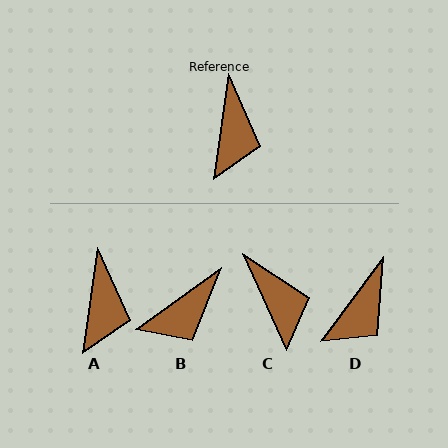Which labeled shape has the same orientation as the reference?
A.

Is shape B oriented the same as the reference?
No, it is off by about 46 degrees.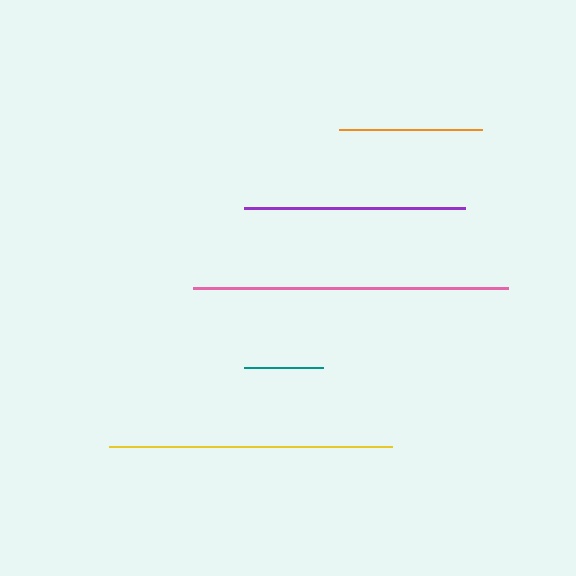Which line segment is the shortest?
The teal line is the shortest at approximately 79 pixels.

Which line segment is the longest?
The pink line is the longest at approximately 316 pixels.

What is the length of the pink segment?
The pink segment is approximately 316 pixels long.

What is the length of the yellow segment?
The yellow segment is approximately 283 pixels long.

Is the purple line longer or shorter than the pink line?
The pink line is longer than the purple line.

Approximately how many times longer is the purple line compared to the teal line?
The purple line is approximately 2.8 times the length of the teal line.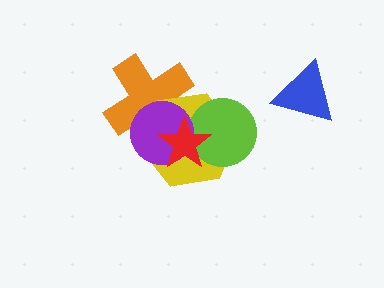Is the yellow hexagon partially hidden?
Yes, it is partially covered by another shape.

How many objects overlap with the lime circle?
2 objects overlap with the lime circle.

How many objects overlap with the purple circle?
3 objects overlap with the purple circle.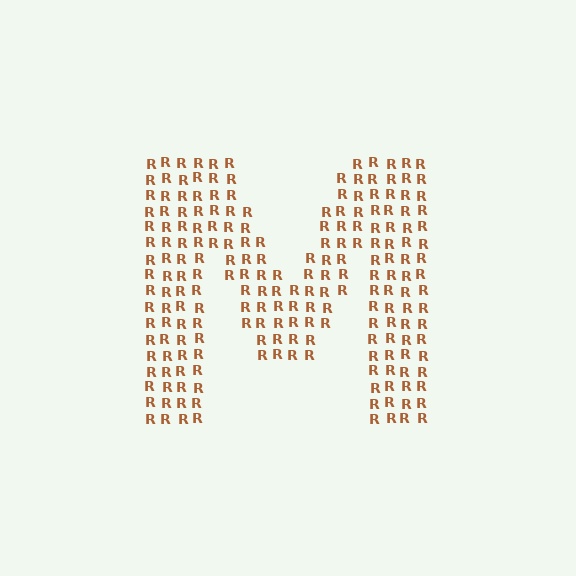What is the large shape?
The large shape is the letter M.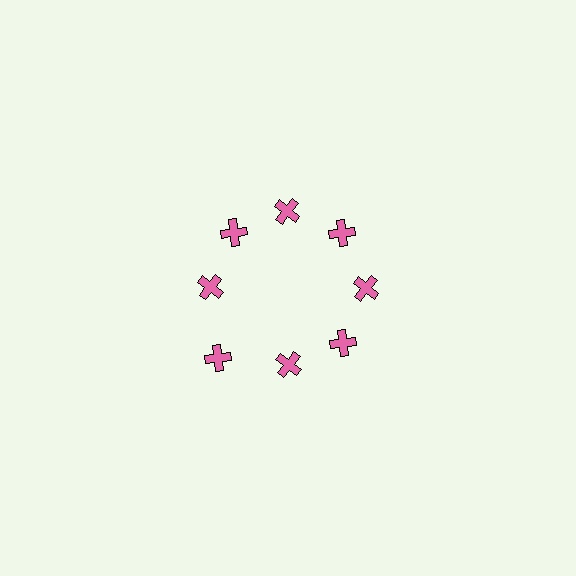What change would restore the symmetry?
The symmetry would be restored by moving it inward, back onto the ring so that all 8 crosses sit at equal angles and equal distance from the center.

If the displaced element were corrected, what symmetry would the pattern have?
It would have 8-fold rotational symmetry — the pattern would map onto itself every 45 degrees.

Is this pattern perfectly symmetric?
No. The 8 pink crosses are arranged in a ring, but one element near the 8 o'clock position is pushed outward from the center, breaking the 8-fold rotational symmetry.